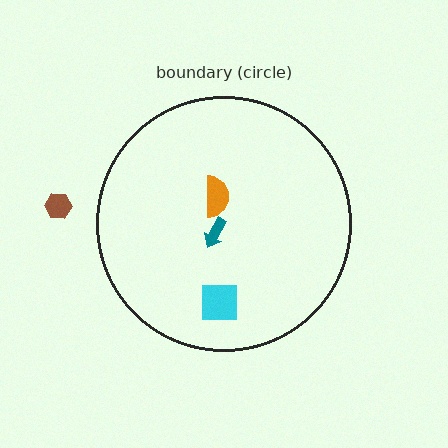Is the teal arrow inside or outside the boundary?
Inside.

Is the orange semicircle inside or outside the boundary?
Inside.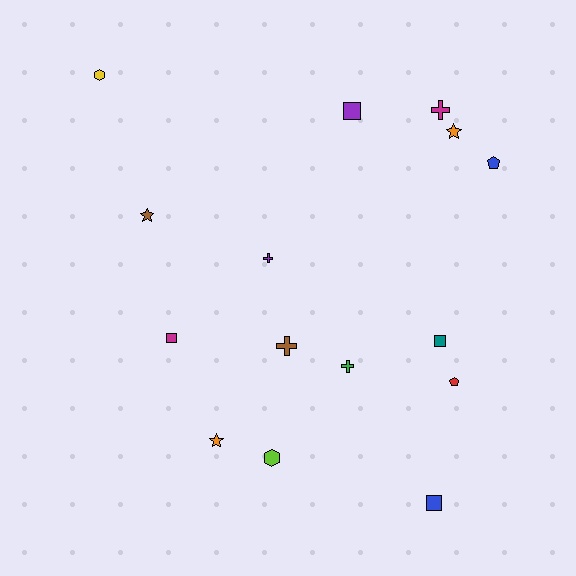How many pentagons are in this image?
There are 2 pentagons.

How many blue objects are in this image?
There are 2 blue objects.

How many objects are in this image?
There are 15 objects.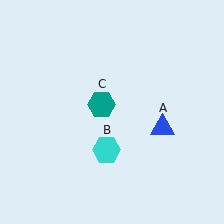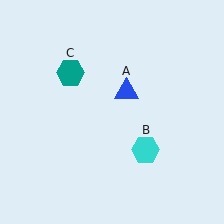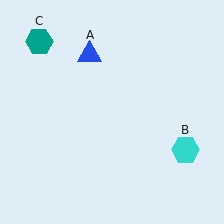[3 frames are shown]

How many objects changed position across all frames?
3 objects changed position: blue triangle (object A), cyan hexagon (object B), teal hexagon (object C).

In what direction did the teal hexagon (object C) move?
The teal hexagon (object C) moved up and to the left.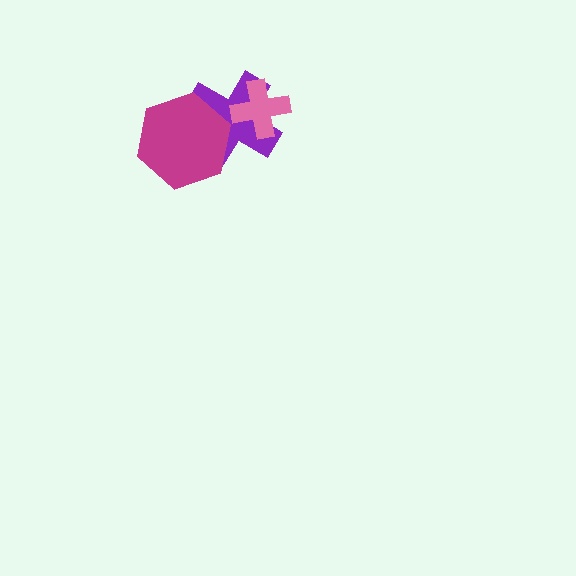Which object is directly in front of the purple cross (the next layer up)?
The pink cross is directly in front of the purple cross.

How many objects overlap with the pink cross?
1 object overlaps with the pink cross.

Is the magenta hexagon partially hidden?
No, no other shape covers it.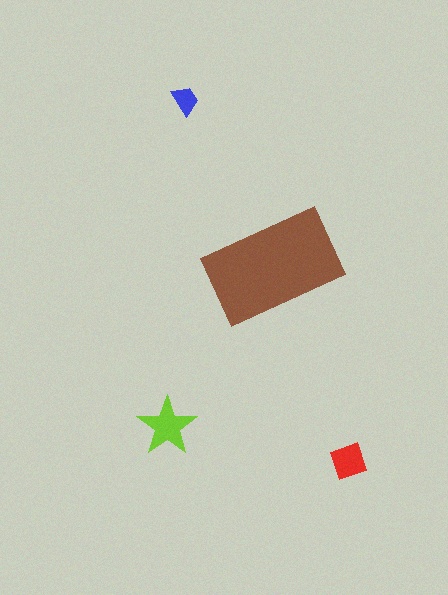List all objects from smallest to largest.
The blue trapezoid, the red square, the lime star, the brown rectangle.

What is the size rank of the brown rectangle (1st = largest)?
1st.